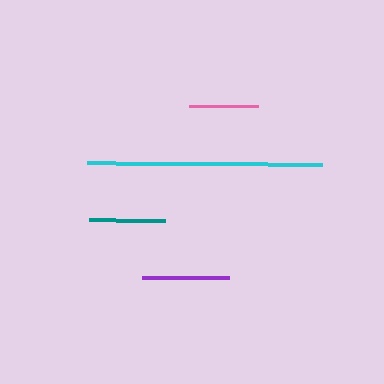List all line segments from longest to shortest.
From longest to shortest: cyan, purple, teal, pink.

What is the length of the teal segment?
The teal segment is approximately 76 pixels long.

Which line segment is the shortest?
The pink line is the shortest at approximately 69 pixels.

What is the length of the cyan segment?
The cyan segment is approximately 235 pixels long.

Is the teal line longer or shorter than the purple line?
The purple line is longer than the teal line.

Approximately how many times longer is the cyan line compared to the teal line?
The cyan line is approximately 3.1 times the length of the teal line.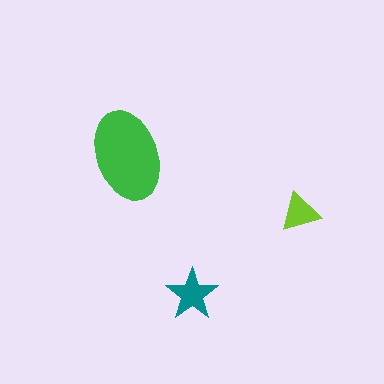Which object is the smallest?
The lime triangle.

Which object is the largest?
The green ellipse.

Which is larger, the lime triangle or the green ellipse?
The green ellipse.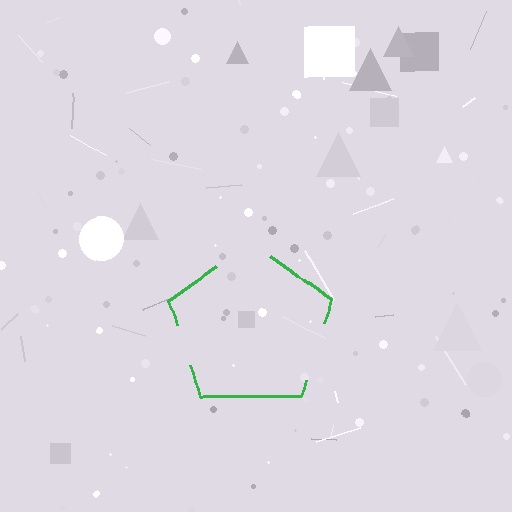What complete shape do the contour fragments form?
The contour fragments form a pentagon.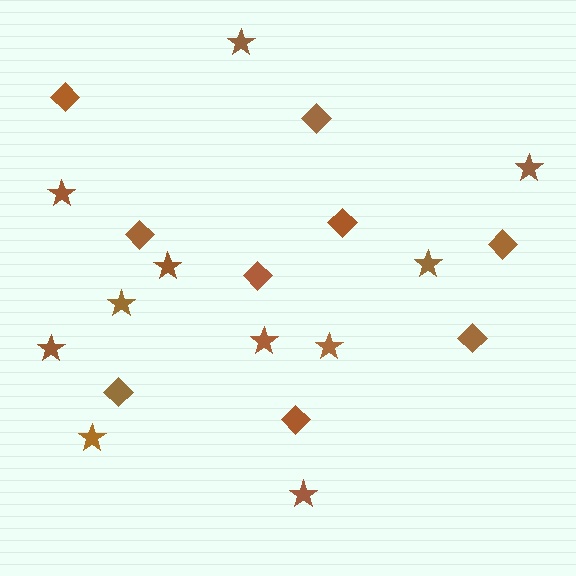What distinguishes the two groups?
There are 2 groups: one group of stars (11) and one group of diamonds (9).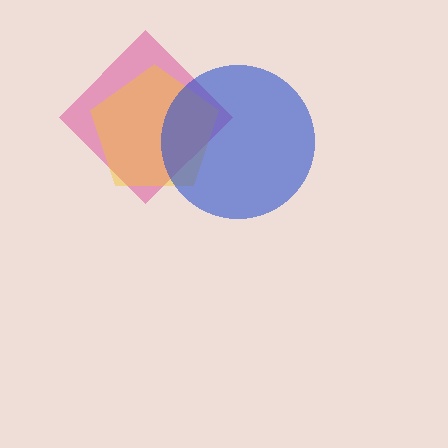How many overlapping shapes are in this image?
There are 3 overlapping shapes in the image.